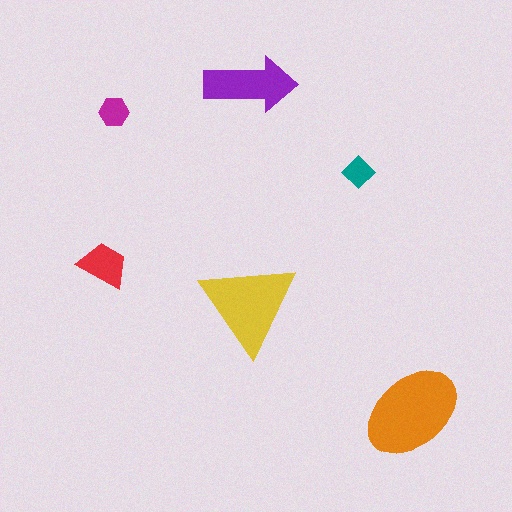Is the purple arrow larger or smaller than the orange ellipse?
Smaller.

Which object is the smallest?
The teal diamond.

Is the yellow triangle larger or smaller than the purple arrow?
Larger.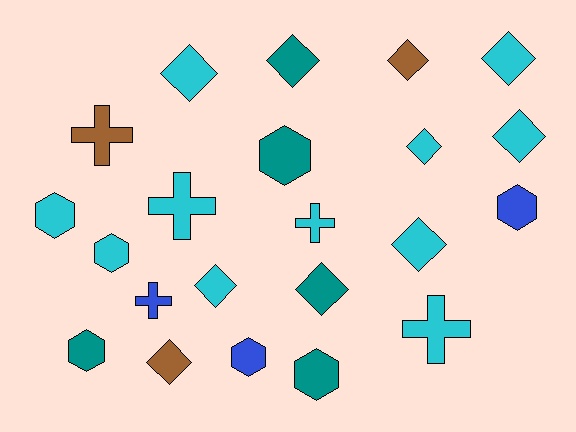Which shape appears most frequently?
Diamond, with 10 objects.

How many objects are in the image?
There are 22 objects.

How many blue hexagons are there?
There are 2 blue hexagons.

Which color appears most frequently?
Cyan, with 11 objects.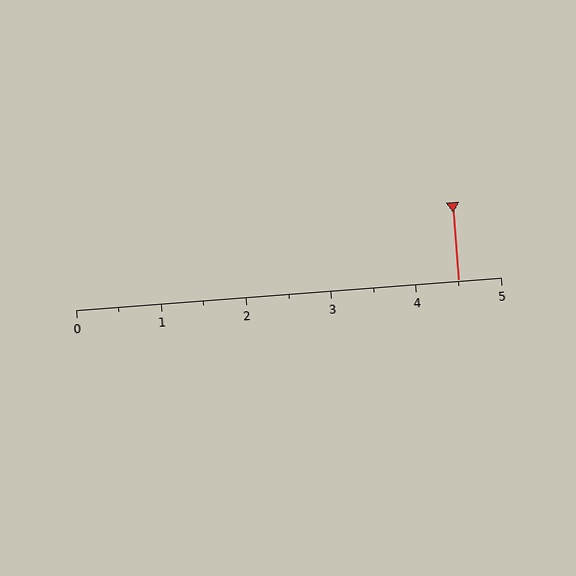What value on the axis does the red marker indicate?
The marker indicates approximately 4.5.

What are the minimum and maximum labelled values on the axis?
The axis runs from 0 to 5.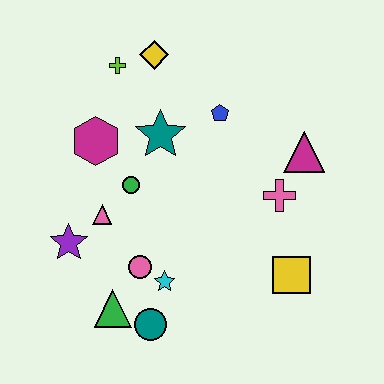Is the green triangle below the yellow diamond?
Yes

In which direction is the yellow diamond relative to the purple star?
The yellow diamond is above the purple star.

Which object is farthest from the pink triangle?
The magenta triangle is farthest from the pink triangle.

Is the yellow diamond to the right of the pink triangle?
Yes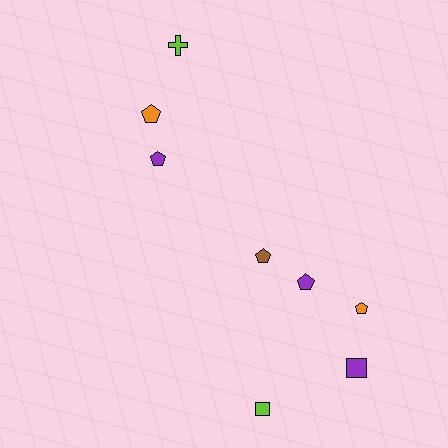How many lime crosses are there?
There is 1 lime cross.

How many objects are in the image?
There are 8 objects.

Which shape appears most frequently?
Pentagon, with 5 objects.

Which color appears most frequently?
Purple, with 3 objects.